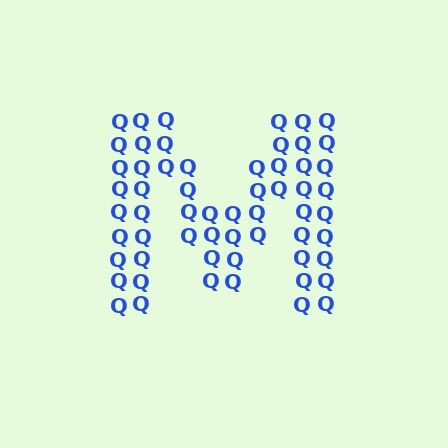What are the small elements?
The small elements are letter Q's.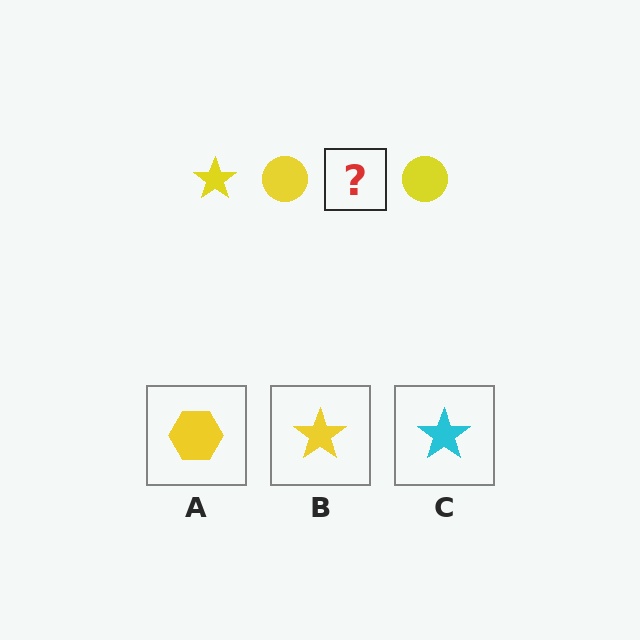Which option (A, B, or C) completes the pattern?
B.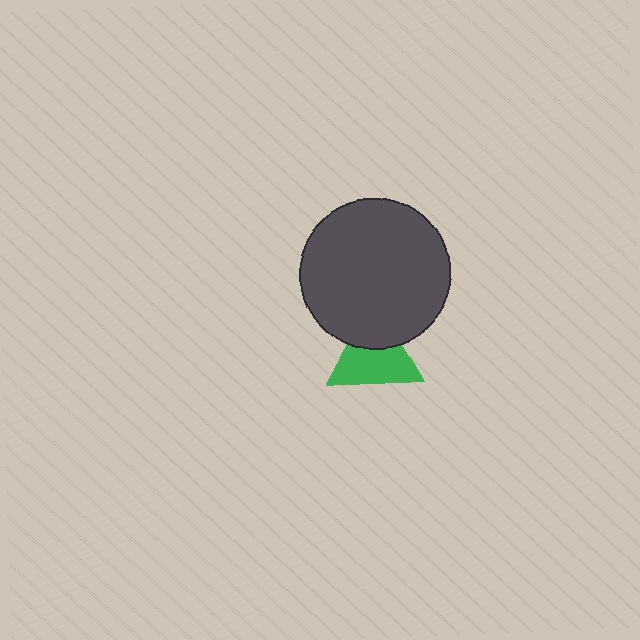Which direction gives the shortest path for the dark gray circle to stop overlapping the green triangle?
Moving up gives the shortest separation.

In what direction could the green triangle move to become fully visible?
The green triangle could move down. That would shift it out from behind the dark gray circle entirely.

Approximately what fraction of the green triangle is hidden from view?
Roughly 35% of the green triangle is hidden behind the dark gray circle.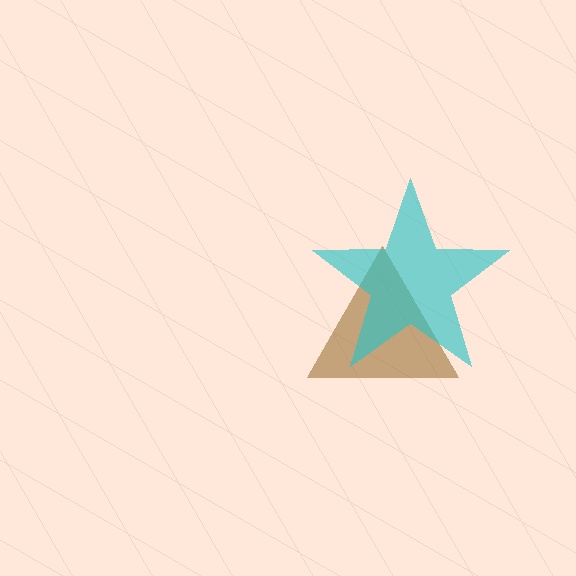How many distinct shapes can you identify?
There are 2 distinct shapes: a brown triangle, a cyan star.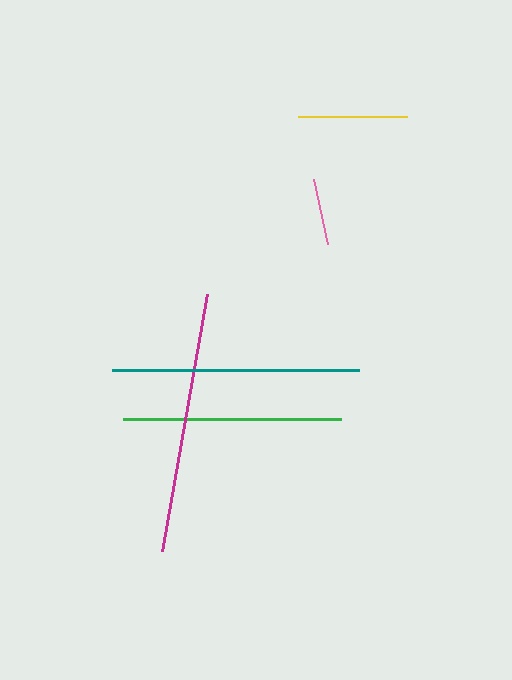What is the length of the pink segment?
The pink segment is approximately 67 pixels long.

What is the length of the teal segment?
The teal segment is approximately 247 pixels long.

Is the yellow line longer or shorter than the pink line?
The yellow line is longer than the pink line.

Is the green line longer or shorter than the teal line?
The teal line is longer than the green line.